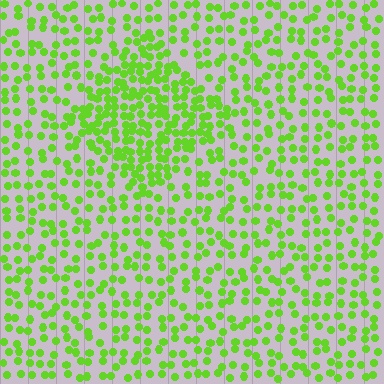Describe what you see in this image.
The image contains small lime elements arranged at two different densities. A diamond-shaped region is visible where the elements are more densely packed than the surrounding area.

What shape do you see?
I see a diamond.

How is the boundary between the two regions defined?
The boundary is defined by a change in element density (approximately 1.9x ratio). All elements are the same color, size, and shape.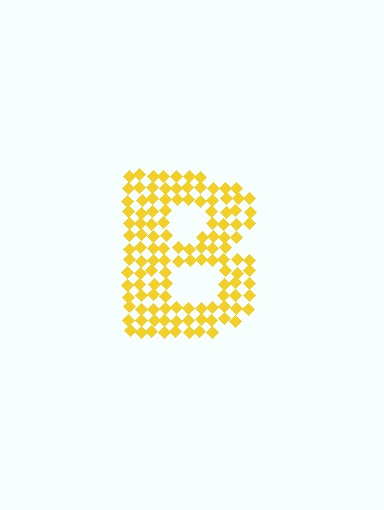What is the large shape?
The large shape is the letter B.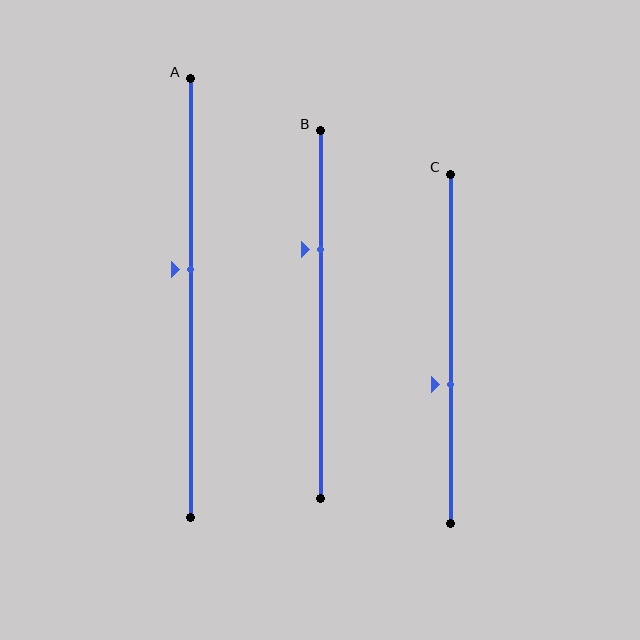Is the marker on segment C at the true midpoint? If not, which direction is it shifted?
No, the marker on segment C is shifted downward by about 10% of the segment length.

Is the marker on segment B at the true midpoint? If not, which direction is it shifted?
No, the marker on segment B is shifted upward by about 18% of the segment length.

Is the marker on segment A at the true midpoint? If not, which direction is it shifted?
No, the marker on segment A is shifted upward by about 7% of the segment length.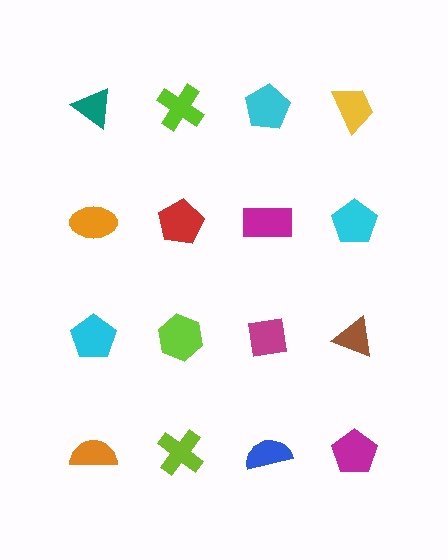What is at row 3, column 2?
A lime hexagon.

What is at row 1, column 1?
A teal triangle.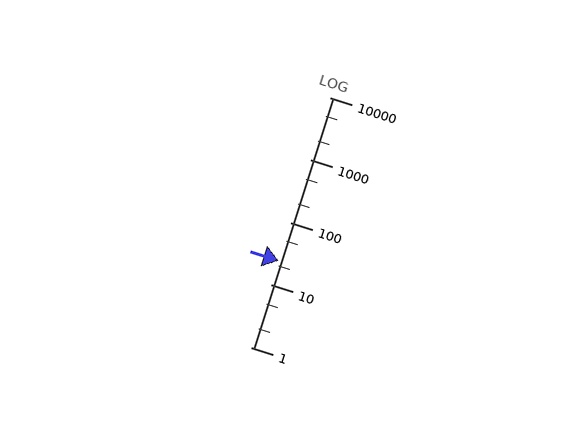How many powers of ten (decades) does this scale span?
The scale spans 4 decades, from 1 to 10000.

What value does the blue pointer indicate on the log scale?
The pointer indicates approximately 24.